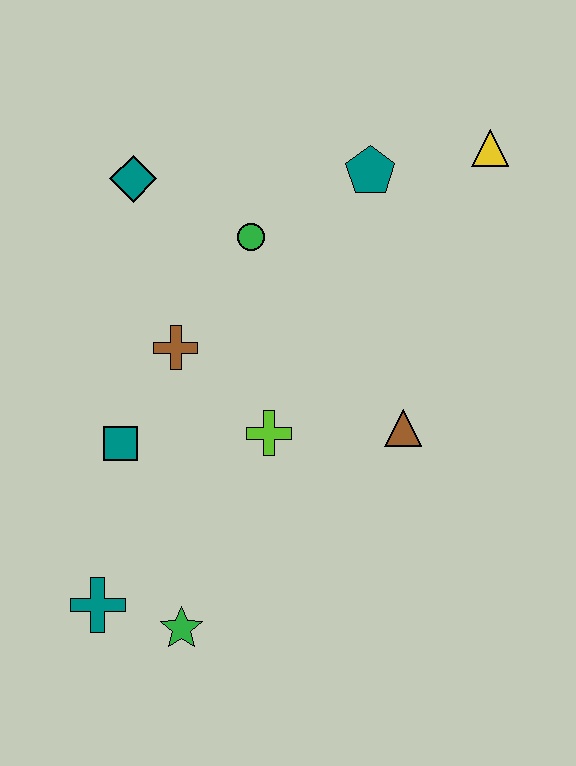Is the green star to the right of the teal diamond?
Yes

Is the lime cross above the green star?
Yes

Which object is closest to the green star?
The teal cross is closest to the green star.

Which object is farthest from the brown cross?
The yellow triangle is farthest from the brown cross.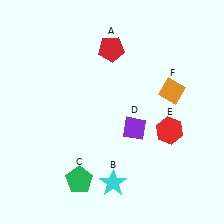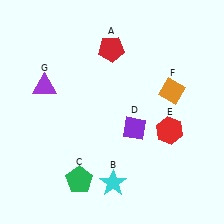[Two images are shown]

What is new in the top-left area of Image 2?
A purple triangle (G) was added in the top-left area of Image 2.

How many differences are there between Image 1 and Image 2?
There is 1 difference between the two images.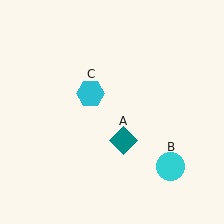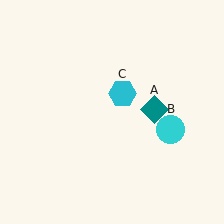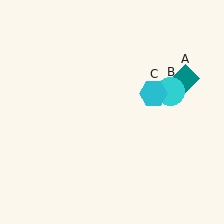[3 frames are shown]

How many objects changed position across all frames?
3 objects changed position: teal diamond (object A), cyan circle (object B), cyan hexagon (object C).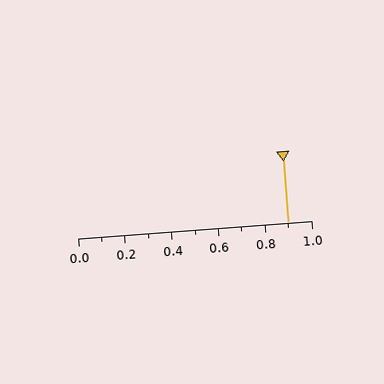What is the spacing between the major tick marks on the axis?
The major ticks are spaced 0.2 apart.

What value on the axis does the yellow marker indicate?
The marker indicates approximately 0.9.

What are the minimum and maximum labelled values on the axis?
The axis runs from 0.0 to 1.0.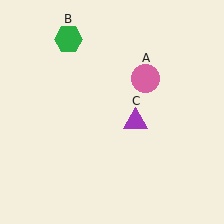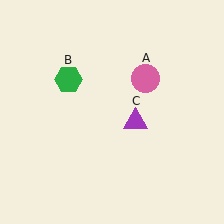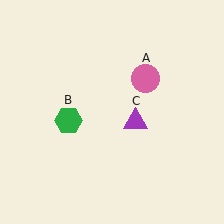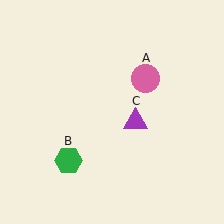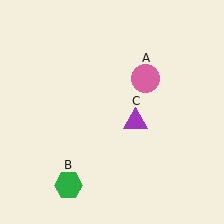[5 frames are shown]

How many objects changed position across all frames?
1 object changed position: green hexagon (object B).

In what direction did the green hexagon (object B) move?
The green hexagon (object B) moved down.